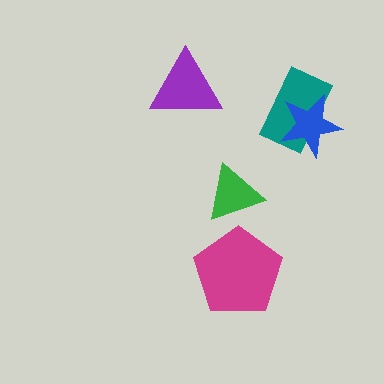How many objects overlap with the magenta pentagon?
0 objects overlap with the magenta pentagon.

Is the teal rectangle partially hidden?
Yes, it is partially covered by another shape.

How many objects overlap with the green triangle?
0 objects overlap with the green triangle.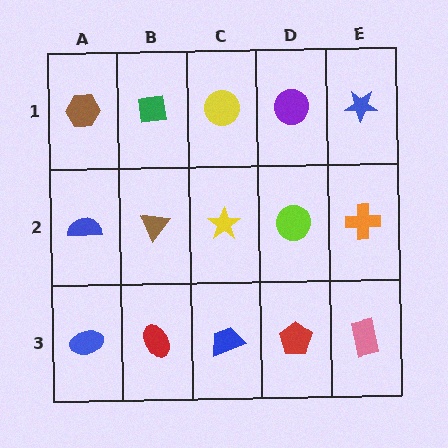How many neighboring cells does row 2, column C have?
4.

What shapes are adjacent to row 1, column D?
A lime circle (row 2, column D), a yellow circle (row 1, column C), a blue star (row 1, column E).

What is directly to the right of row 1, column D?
A blue star.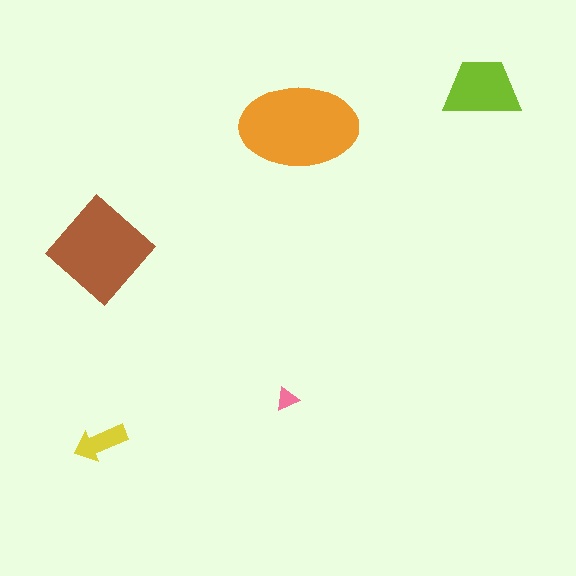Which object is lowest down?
The yellow arrow is bottommost.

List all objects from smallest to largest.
The pink triangle, the yellow arrow, the lime trapezoid, the brown diamond, the orange ellipse.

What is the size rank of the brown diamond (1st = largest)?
2nd.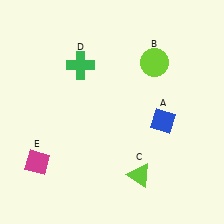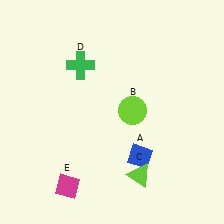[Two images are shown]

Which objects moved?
The objects that moved are: the blue diamond (A), the lime circle (B), the magenta diamond (E).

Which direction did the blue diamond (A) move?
The blue diamond (A) moved down.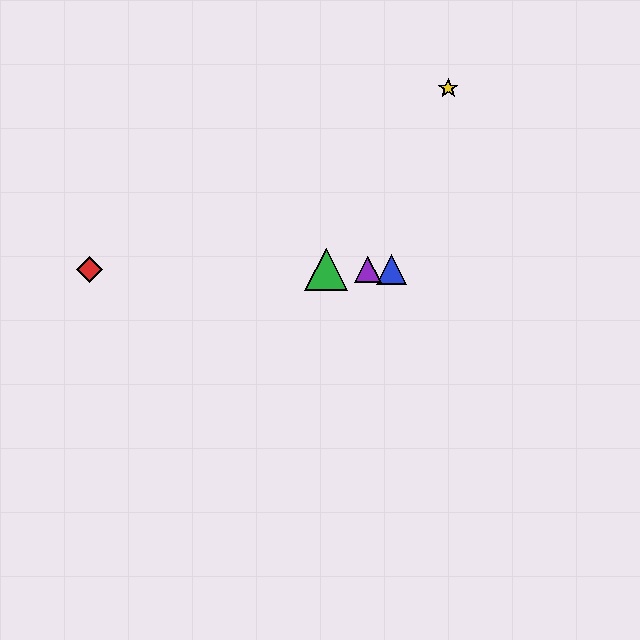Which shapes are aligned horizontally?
The red diamond, the blue triangle, the green triangle, the purple triangle are aligned horizontally.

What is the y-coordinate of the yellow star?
The yellow star is at y≈88.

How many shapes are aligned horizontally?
4 shapes (the red diamond, the blue triangle, the green triangle, the purple triangle) are aligned horizontally.